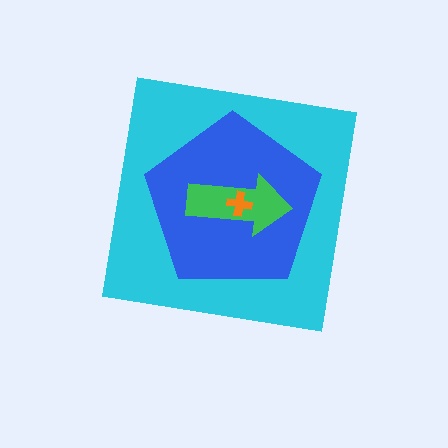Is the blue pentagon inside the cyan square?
Yes.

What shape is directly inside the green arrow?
The orange cross.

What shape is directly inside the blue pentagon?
The green arrow.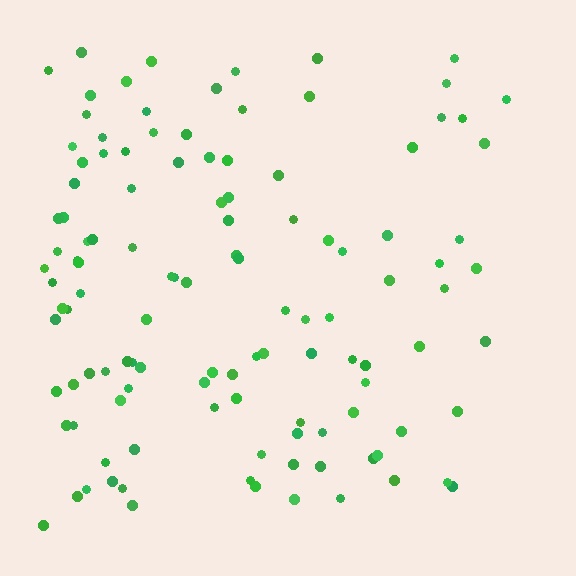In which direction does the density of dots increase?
From right to left, with the left side densest.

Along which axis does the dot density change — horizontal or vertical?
Horizontal.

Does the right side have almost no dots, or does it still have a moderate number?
Still a moderate number, just noticeably fewer than the left.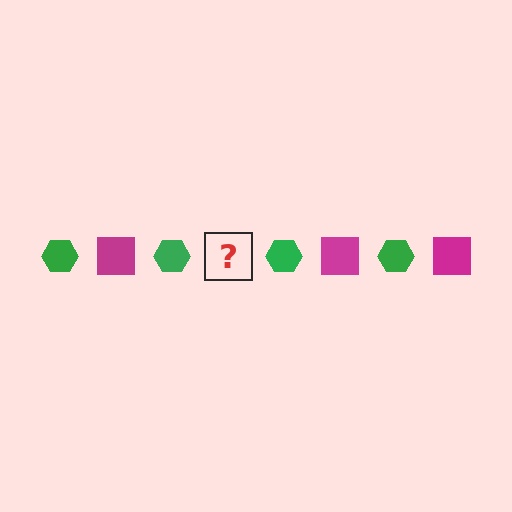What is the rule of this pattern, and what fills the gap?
The rule is that the pattern alternates between green hexagon and magenta square. The gap should be filled with a magenta square.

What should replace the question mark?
The question mark should be replaced with a magenta square.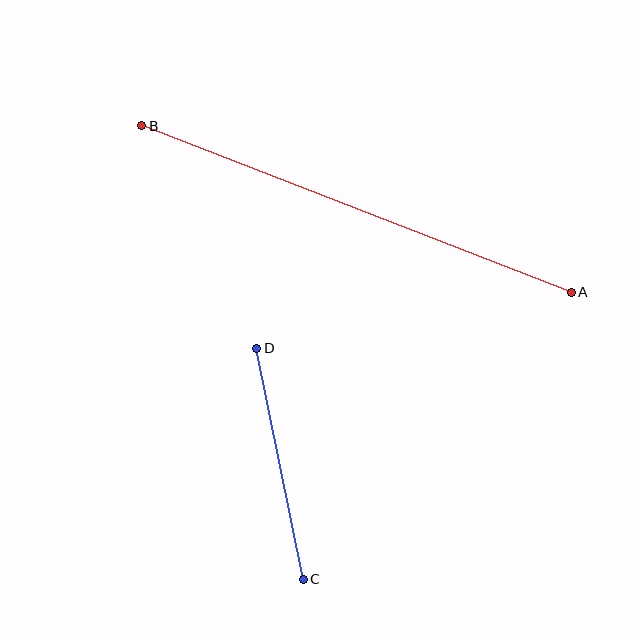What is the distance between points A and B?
The distance is approximately 460 pixels.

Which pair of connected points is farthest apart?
Points A and B are farthest apart.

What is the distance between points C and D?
The distance is approximately 236 pixels.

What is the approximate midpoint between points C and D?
The midpoint is at approximately (280, 464) pixels.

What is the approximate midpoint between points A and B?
The midpoint is at approximately (356, 209) pixels.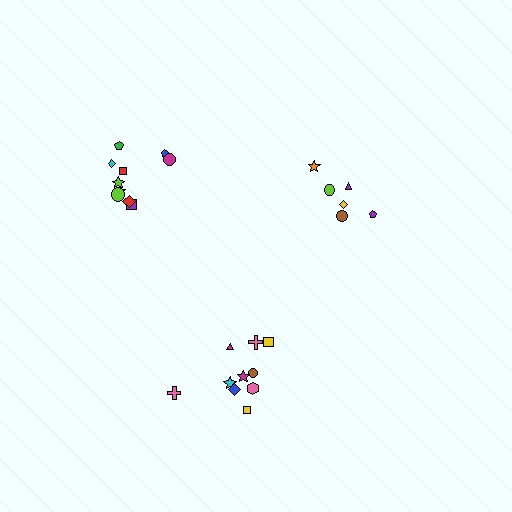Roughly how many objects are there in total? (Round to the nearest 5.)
Roughly 25 objects in total.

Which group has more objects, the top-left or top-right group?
The top-left group.